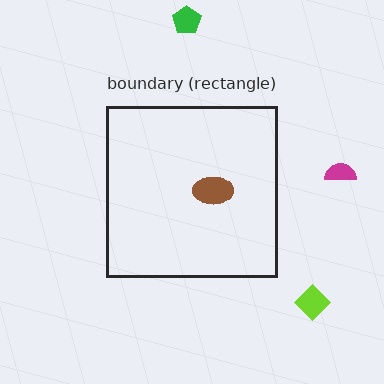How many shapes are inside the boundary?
1 inside, 3 outside.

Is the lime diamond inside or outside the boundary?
Outside.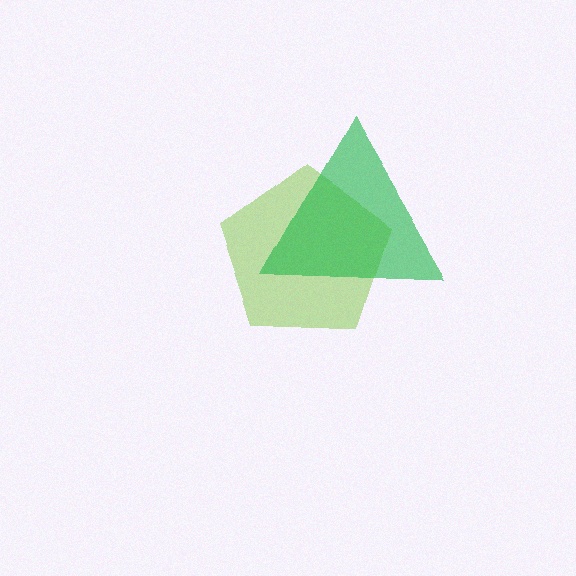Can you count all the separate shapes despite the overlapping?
Yes, there are 2 separate shapes.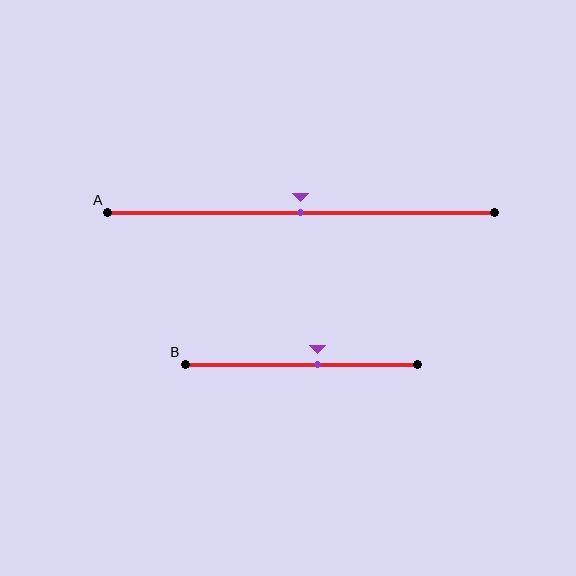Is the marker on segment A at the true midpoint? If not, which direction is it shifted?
Yes, the marker on segment A is at the true midpoint.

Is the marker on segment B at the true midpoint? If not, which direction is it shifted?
No, the marker on segment B is shifted to the right by about 7% of the segment length.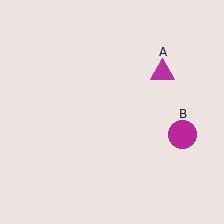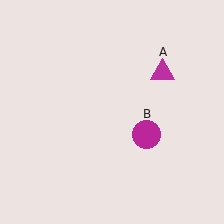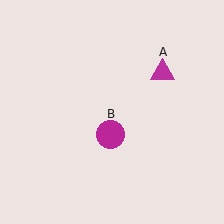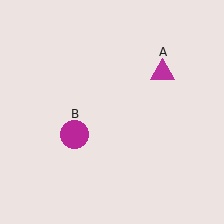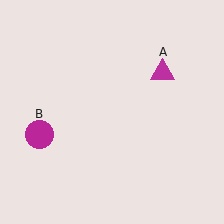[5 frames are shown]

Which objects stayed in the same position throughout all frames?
Magenta triangle (object A) remained stationary.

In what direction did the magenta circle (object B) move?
The magenta circle (object B) moved left.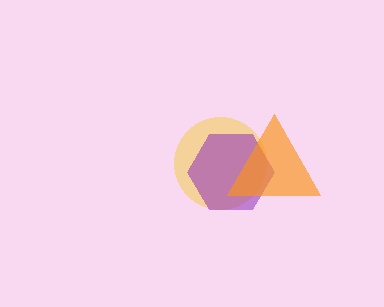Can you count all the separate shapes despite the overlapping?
Yes, there are 3 separate shapes.